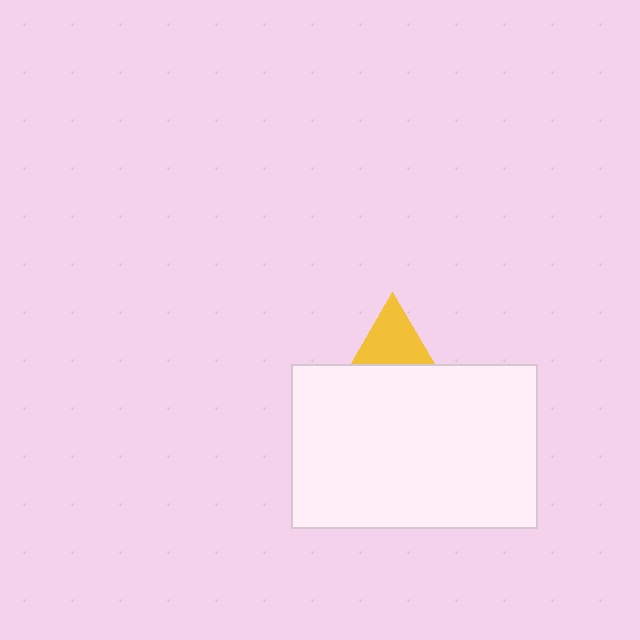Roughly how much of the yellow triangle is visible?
About half of it is visible (roughly 48%).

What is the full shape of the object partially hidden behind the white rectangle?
The partially hidden object is a yellow triangle.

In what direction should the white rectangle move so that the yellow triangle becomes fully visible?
The white rectangle should move down. That is the shortest direction to clear the overlap and leave the yellow triangle fully visible.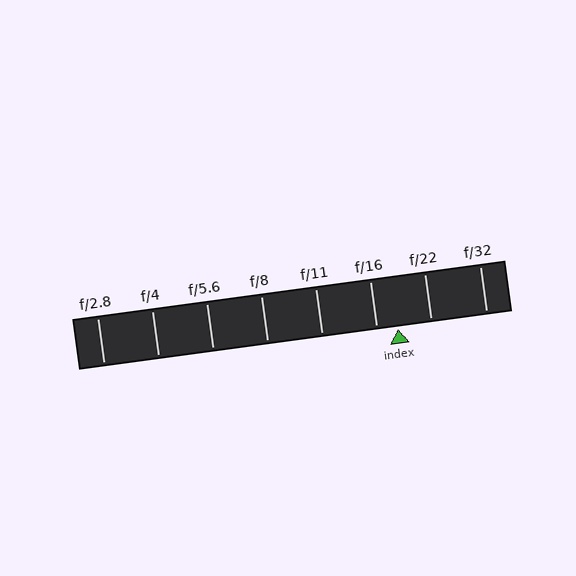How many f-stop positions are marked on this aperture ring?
There are 8 f-stop positions marked.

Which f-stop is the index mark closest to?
The index mark is closest to f/16.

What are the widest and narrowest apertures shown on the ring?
The widest aperture shown is f/2.8 and the narrowest is f/32.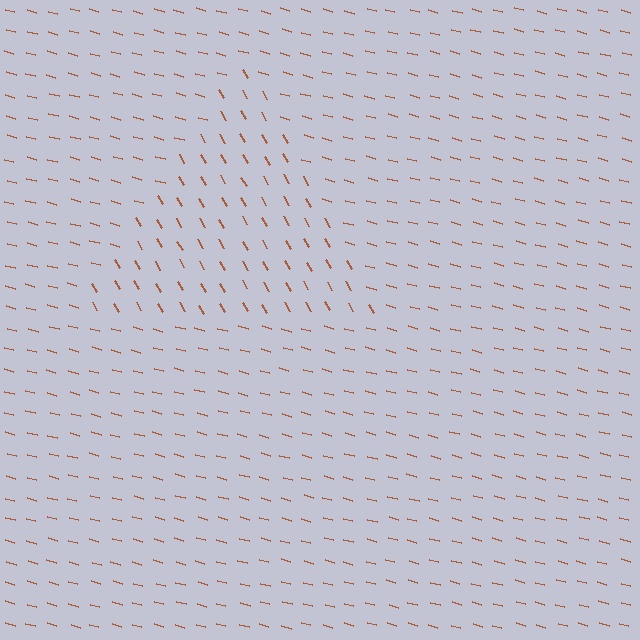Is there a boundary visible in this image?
Yes, there is a texture boundary formed by a change in line orientation.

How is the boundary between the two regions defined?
The boundary is defined purely by a change in line orientation (approximately 45 degrees difference). All lines are the same color and thickness.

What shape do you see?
I see a triangle.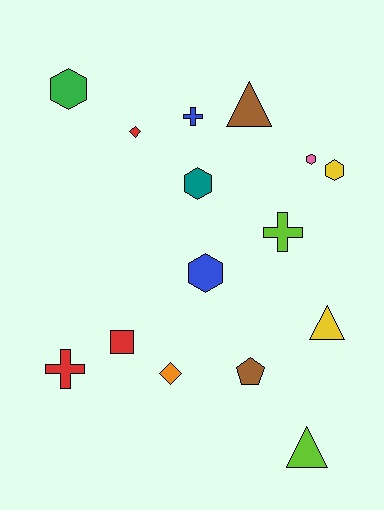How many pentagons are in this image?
There is 1 pentagon.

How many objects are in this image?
There are 15 objects.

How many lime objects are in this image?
There are 2 lime objects.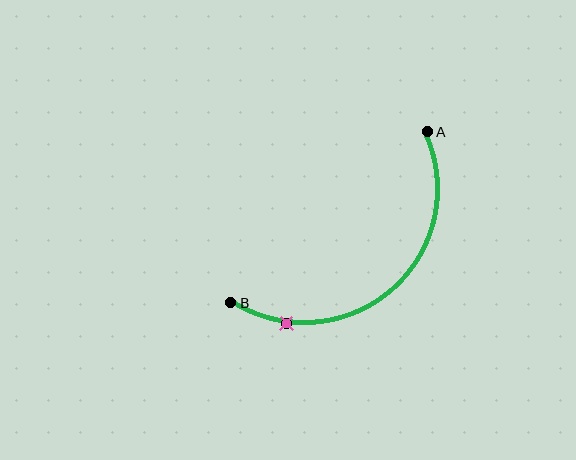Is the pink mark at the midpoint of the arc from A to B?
No. The pink mark lies on the arc but is closer to endpoint B. The arc midpoint would be at the point on the curve equidistant along the arc from both A and B.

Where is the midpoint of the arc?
The arc midpoint is the point on the curve farthest from the straight line joining A and B. It sits below and to the right of that line.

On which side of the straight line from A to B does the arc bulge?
The arc bulges below and to the right of the straight line connecting A and B.